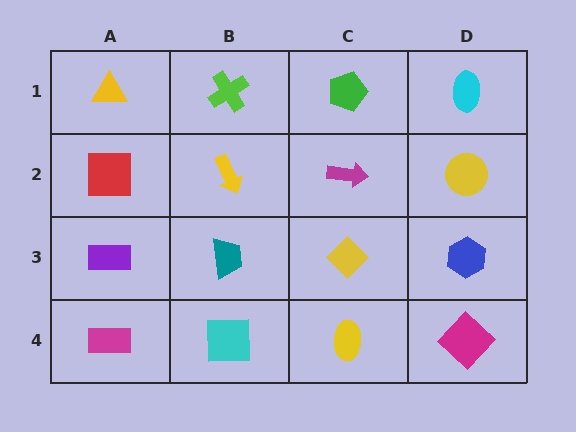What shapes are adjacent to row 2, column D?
A cyan ellipse (row 1, column D), a blue hexagon (row 3, column D), a magenta arrow (row 2, column C).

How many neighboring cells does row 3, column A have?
3.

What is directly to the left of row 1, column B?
A yellow triangle.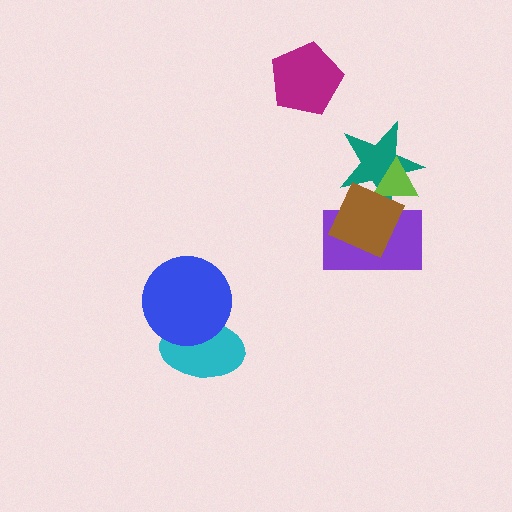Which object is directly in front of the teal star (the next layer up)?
The lime triangle is directly in front of the teal star.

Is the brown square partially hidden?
No, no other shape covers it.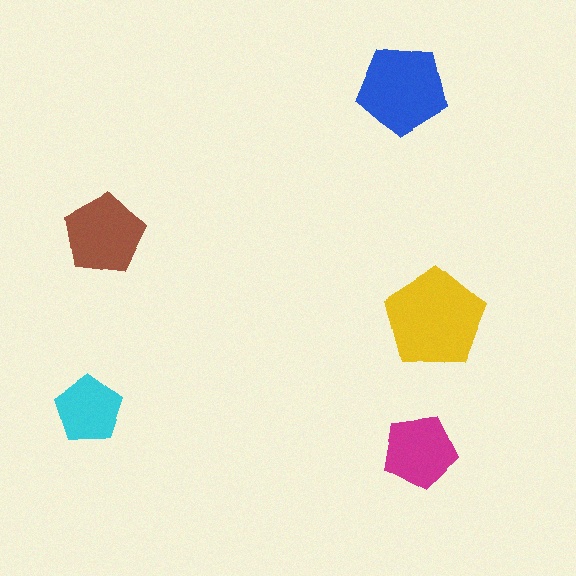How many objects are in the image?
There are 5 objects in the image.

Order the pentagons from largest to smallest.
the yellow one, the blue one, the brown one, the magenta one, the cyan one.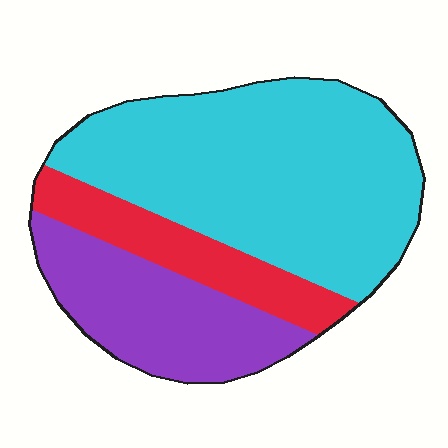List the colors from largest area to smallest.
From largest to smallest: cyan, purple, red.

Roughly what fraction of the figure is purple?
Purple covers roughly 25% of the figure.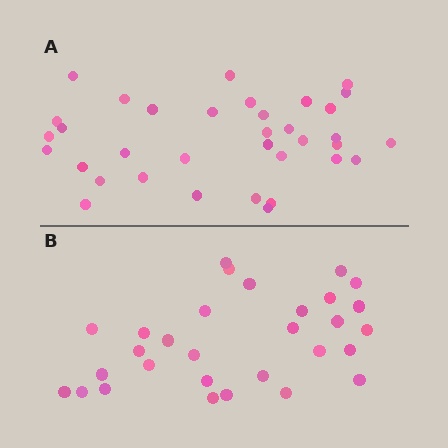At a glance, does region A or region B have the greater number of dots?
Region A (the top region) has more dots.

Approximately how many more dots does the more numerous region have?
Region A has about 5 more dots than region B.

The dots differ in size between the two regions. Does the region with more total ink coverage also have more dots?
No. Region B has more total ink coverage because its dots are larger, but region A actually contains more individual dots. Total area can be misleading — the number of items is what matters here.